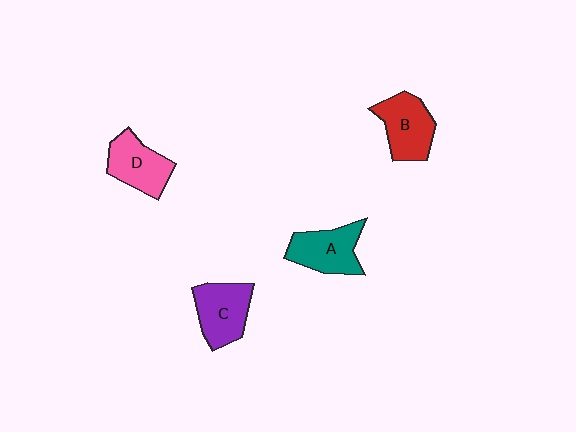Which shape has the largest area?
Shape C (purple).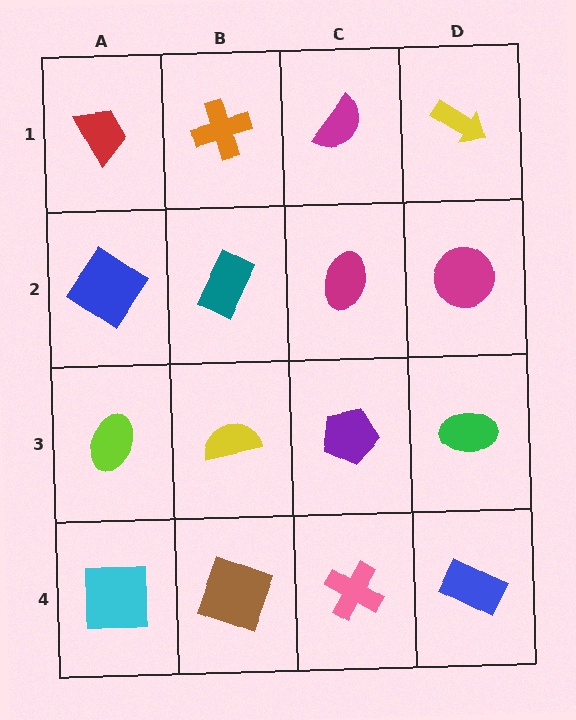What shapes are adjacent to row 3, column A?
A blue diamond (row 2, column A), a cyan square (row 4, column A), a yellow semicircle (row 3, column B).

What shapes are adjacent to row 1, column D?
A magenta circle (row 2, column D), a magenta semicircle (row 1, column C).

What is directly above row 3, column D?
A magenta circle.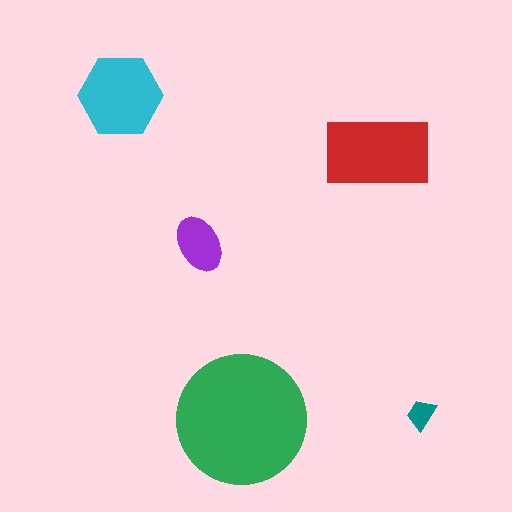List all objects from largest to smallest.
The green circle, the red rectangle, the cyan hexagon, the purple ellipse, the teal trapezoid.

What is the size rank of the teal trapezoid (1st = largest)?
5th.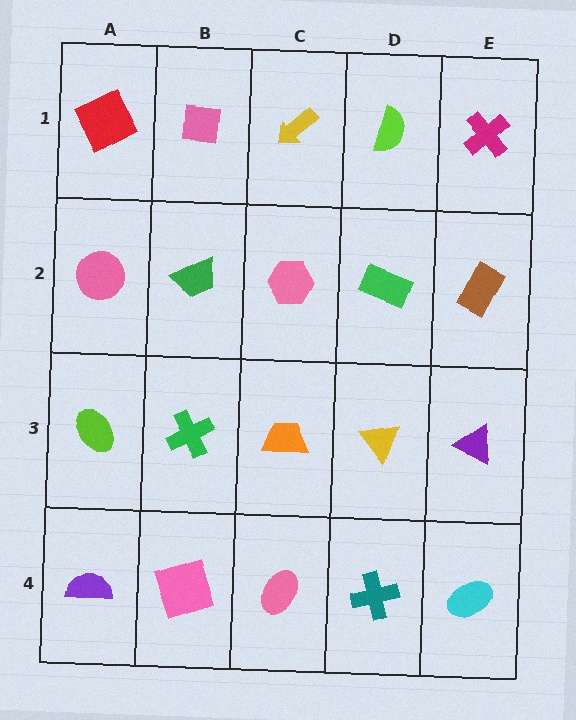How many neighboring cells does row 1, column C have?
3.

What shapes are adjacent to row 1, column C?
A pink hexagon (row 2, column C), a pink square (row 1, column B), a lime semicircle (row 1, column D).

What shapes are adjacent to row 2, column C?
A yellow arrow (row 1, column C), an orange trapezoid (row 3, column C), a green trapezoid (row 2, column B), a green rectangle (row 2, column D).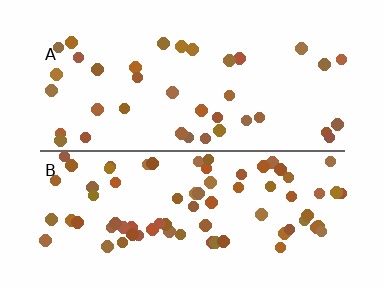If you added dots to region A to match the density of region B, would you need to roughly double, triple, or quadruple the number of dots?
Approximately double.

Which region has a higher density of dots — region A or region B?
B (the bottom).